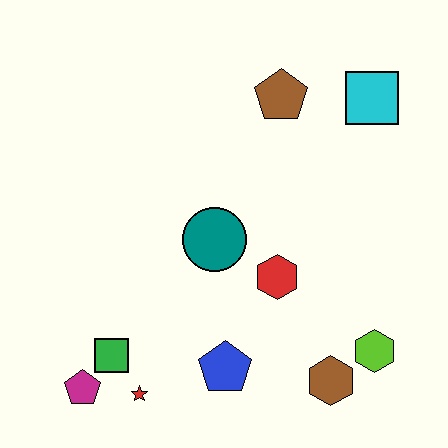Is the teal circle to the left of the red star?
No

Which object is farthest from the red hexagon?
The magenta pentagon is farthest from the red hexagon.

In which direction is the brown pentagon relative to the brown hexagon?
The brown pentagon is above the brown hexagon.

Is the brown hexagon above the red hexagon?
No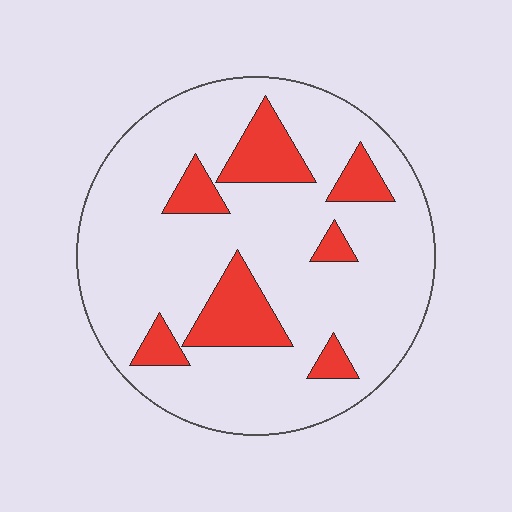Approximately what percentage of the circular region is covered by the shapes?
Approximately 20%.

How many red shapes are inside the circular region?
7.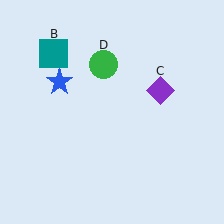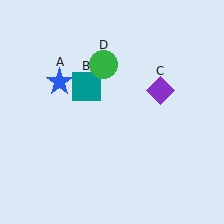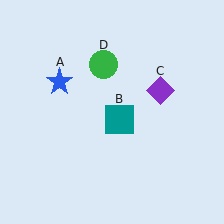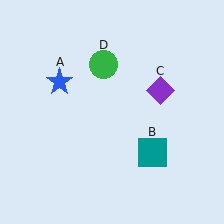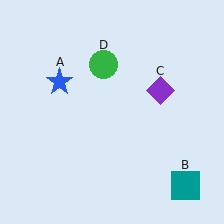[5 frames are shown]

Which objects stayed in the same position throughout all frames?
Blue star (object A) and purple diamond (object C) and green circle (object D) remained stationary.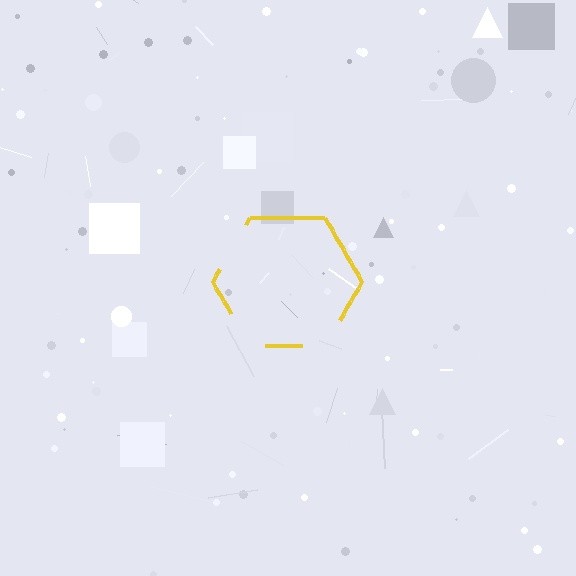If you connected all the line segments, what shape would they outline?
They would outline a hexagon.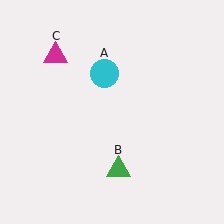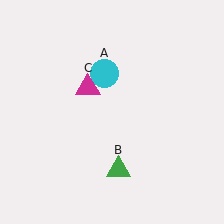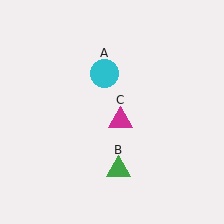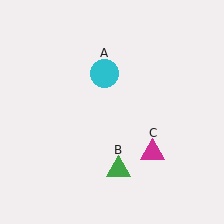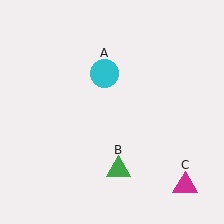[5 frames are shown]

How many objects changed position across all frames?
1 object changed position: magenta triangle (object C).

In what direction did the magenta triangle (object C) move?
The magenta triangle (object C) moved down and to the right.